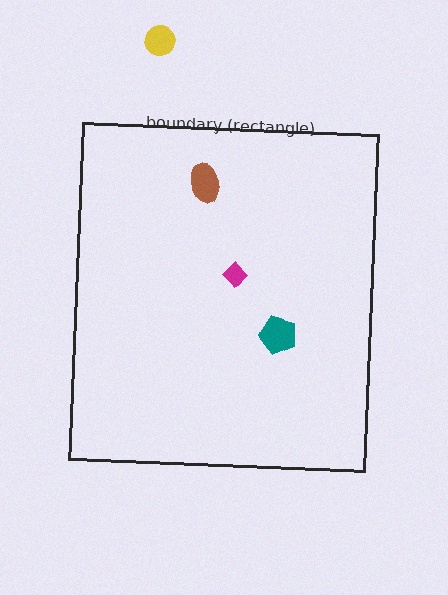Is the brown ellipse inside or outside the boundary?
Inside.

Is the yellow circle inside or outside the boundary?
Outside.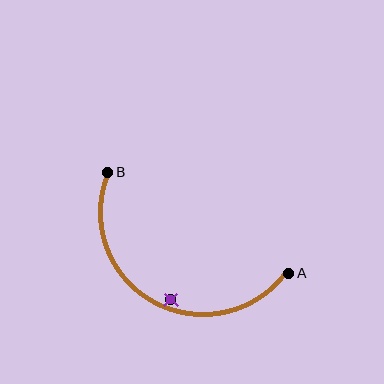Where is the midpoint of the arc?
The arc midpoint is the point on the curve farthest from the straight line joining A and B. It sits below that line.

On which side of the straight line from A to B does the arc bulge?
The arc bulges below the straight line connecting A and B.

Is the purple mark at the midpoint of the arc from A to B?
No — the purple mark does not lie on the arc at all. It sits slightly inside the curve.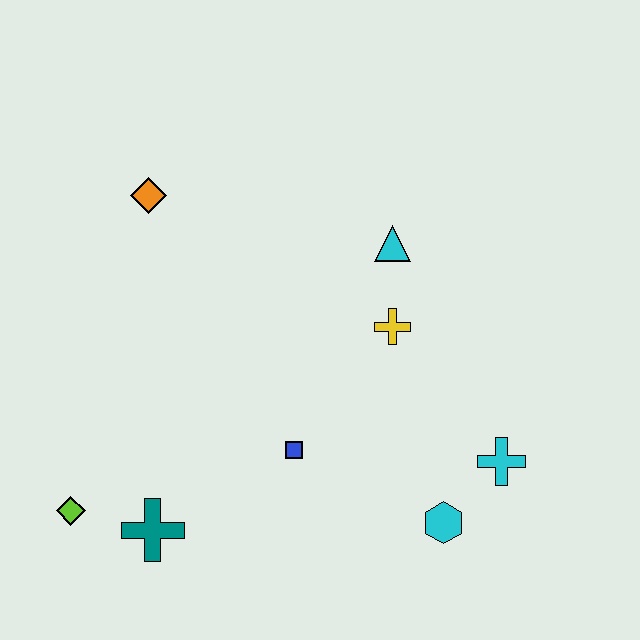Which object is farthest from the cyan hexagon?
The orange diamond is farthest from the cyan hexagon.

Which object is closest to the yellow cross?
The cyan triangle is closest to the yellow cross.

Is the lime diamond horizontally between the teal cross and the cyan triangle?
No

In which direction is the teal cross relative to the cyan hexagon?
The teal cross is to the left of the cyan hexagon.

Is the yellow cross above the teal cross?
Yes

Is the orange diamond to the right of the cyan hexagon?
No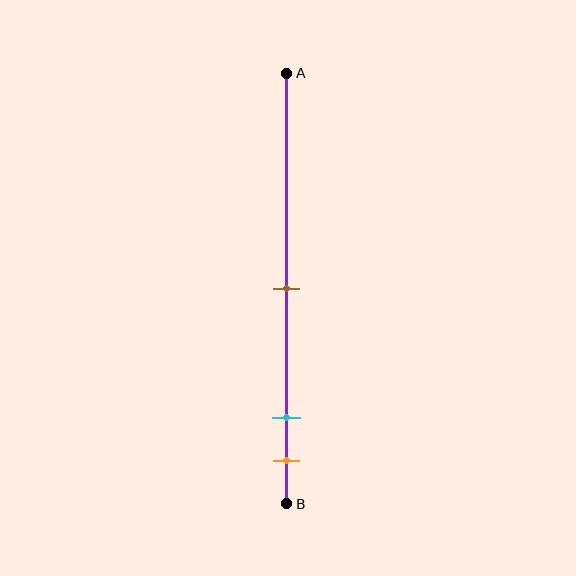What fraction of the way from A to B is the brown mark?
The brown mark is approximately 50% (0.5) of the way from A to B.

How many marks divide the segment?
There are 3 marks dividing the segment.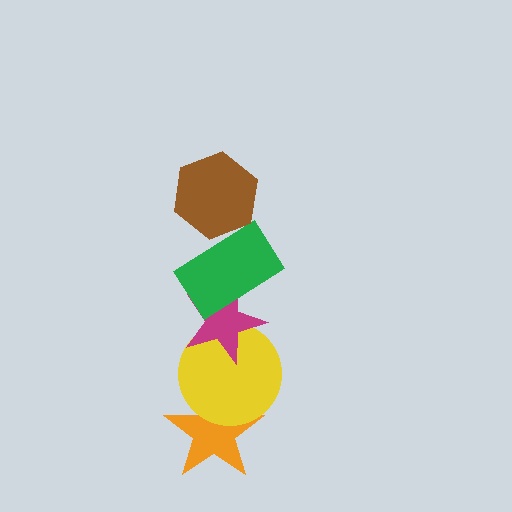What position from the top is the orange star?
The orange star is 5th from the top.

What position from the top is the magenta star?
The magenta star is 3rd from the top.